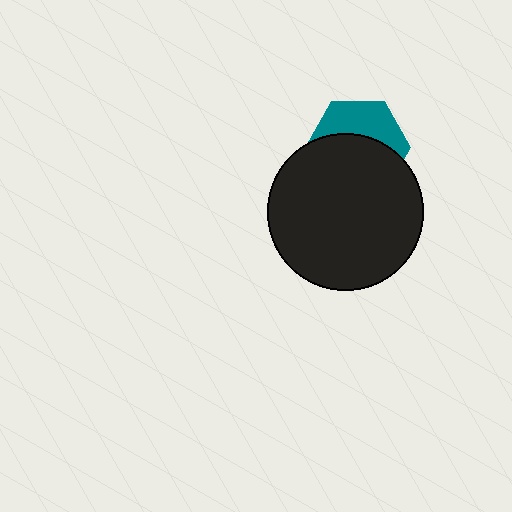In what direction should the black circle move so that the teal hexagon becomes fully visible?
The black circle should move down. That is the shortest direction to clear the overlap and leave the teal hexagon fully visible.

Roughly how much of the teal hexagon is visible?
A small part of it is visible (roughly 40%).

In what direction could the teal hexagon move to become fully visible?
The teal hexagon could move up. That would shift it out from behind the black circle entirely.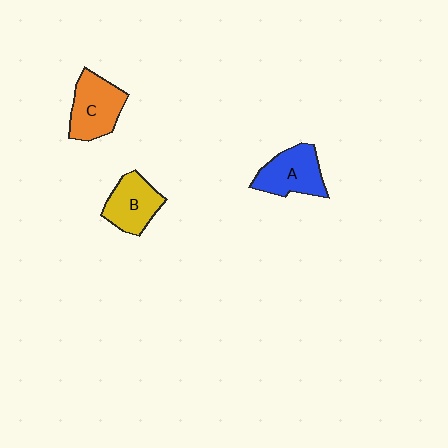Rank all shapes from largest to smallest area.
From largest to smallest: C (orange), A (blue), B (yellow).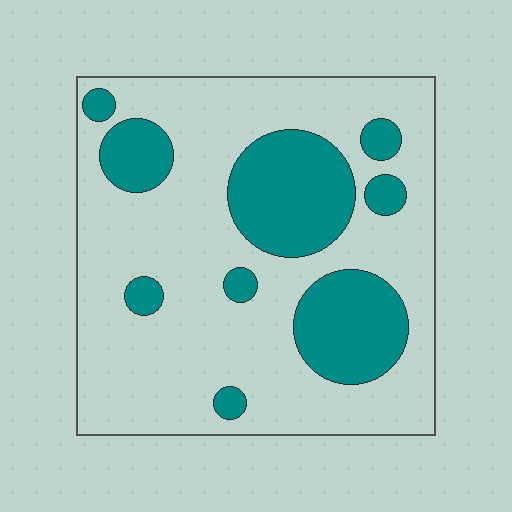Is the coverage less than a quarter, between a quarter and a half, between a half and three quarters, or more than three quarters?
Between a quarter and a half.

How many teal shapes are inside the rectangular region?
9.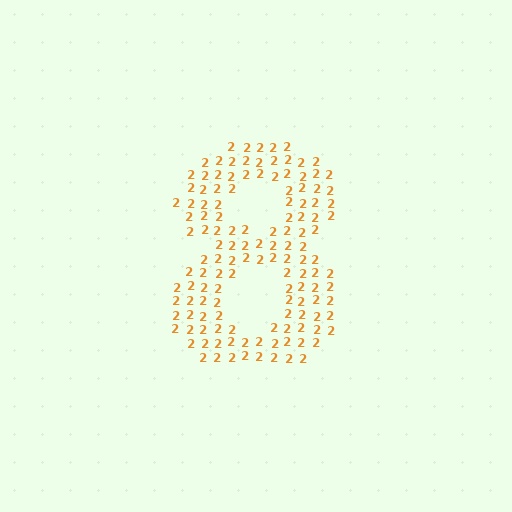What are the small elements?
The small elements are digit 2's.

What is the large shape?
The large shape is the digit 8.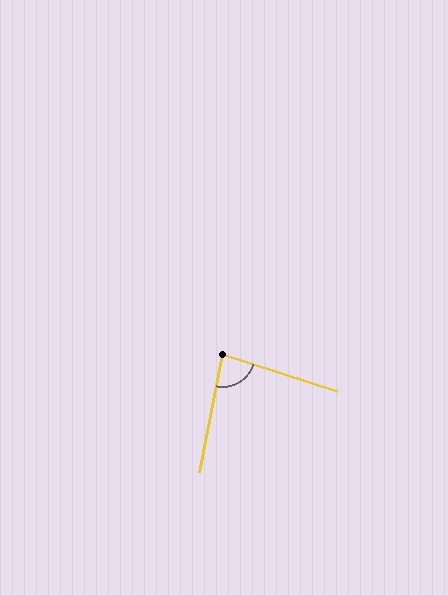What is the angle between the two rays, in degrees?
Approximately 83 degrees.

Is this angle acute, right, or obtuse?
It is acute.